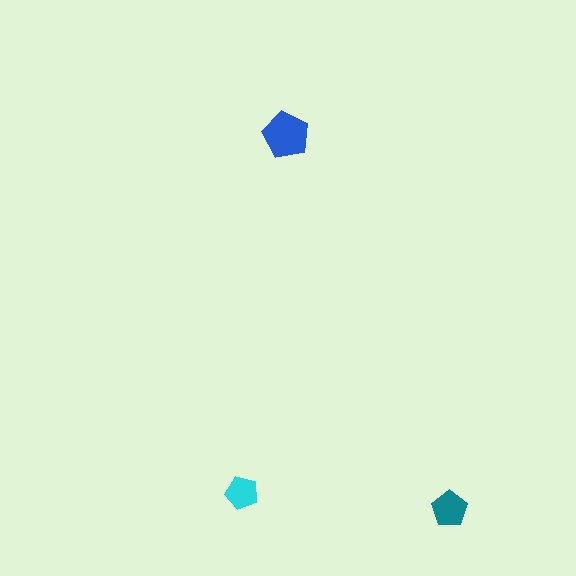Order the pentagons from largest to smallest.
the blue one, the teal one, the cyan one.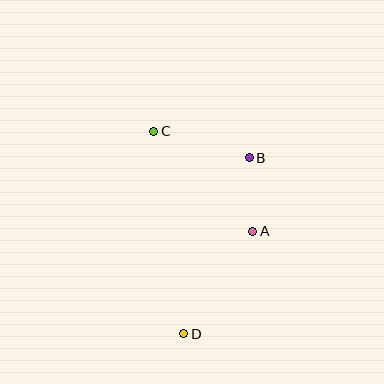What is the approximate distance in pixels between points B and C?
The distance between B and C is approximately 99 pixels.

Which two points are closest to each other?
Points A and B are closest to each other.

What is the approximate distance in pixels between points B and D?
The distance between B and D is approximately 188 pixels.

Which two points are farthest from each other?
Points C and D are farthest from each other.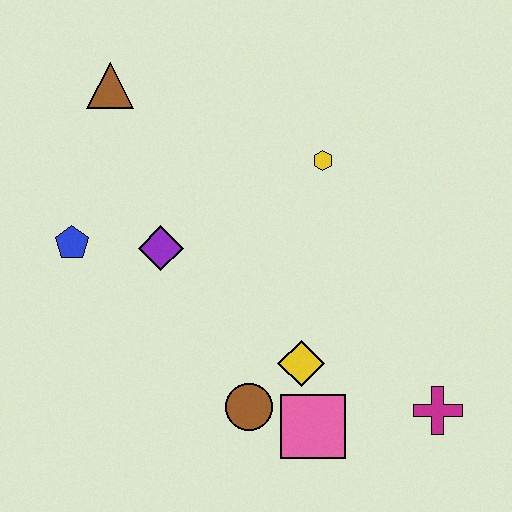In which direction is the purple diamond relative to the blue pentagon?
The purple diamond is to the right of the blue pentagon.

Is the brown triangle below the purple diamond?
No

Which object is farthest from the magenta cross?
The brown triangle is farthest from the magenta cross.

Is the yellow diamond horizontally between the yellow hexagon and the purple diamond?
Yes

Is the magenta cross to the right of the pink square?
Yes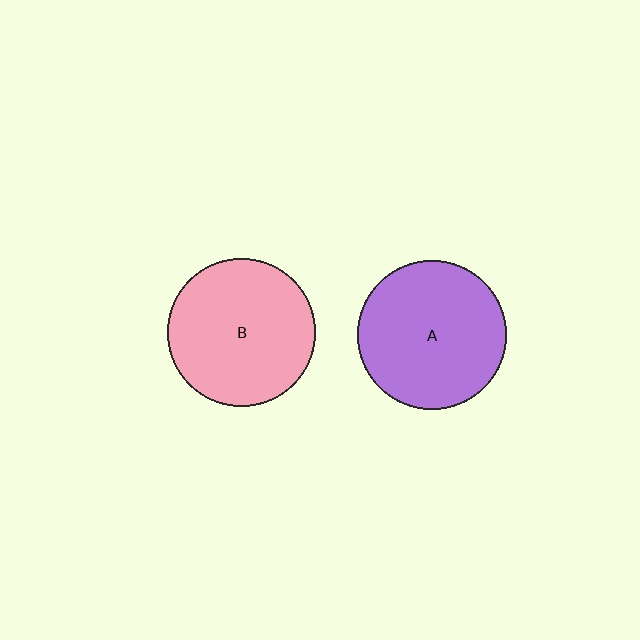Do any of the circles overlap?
No, none of the circles overlap.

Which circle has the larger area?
Circle A (purple).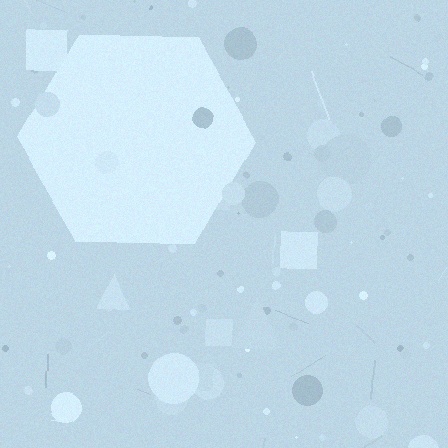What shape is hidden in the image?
A hexagon is hidden in the image.